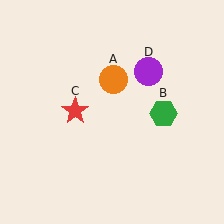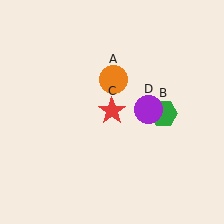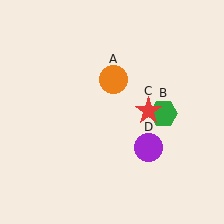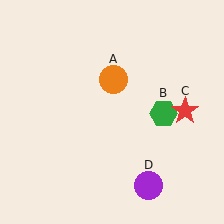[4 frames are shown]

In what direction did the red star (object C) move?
The red star (object C) moved right.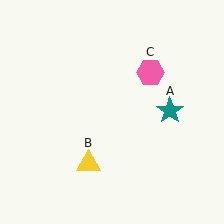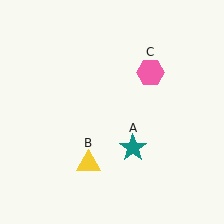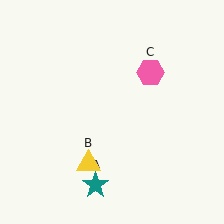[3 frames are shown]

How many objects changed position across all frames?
1 object changed position: teal star (object A).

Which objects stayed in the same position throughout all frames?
Yellow triangle (object B) and pink hexagon (object C) remained stationary.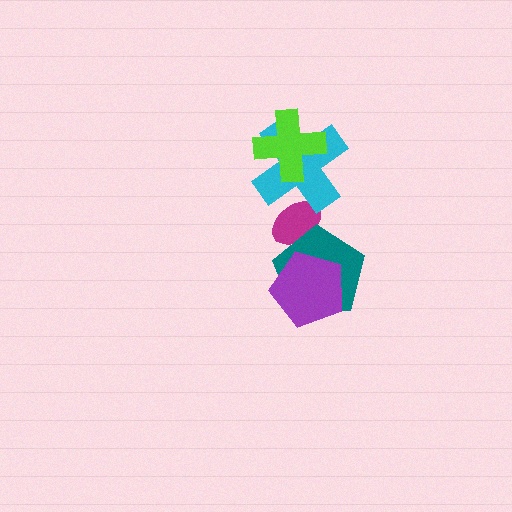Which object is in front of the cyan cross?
The lime cross is in front of the cyan cross.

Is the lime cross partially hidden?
No, no other shape covers it.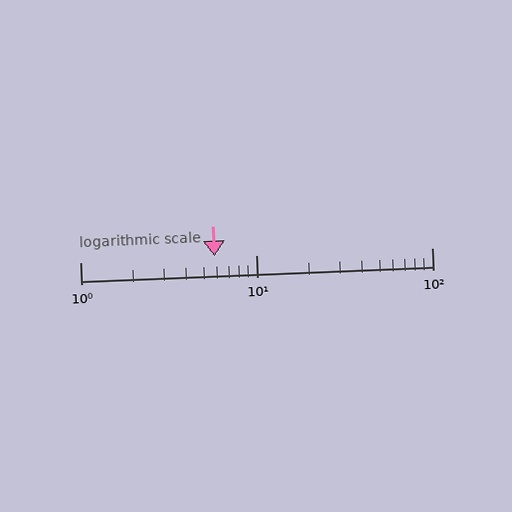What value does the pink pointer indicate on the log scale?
The pointer indicates approximately 5.8.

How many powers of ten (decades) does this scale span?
The scale spans 2 decades, from 1 to 100.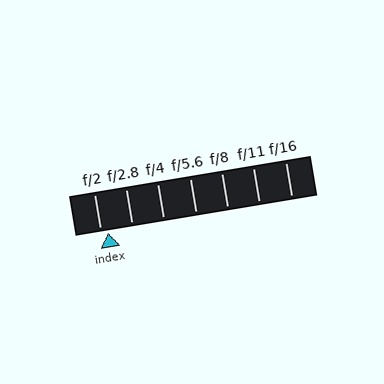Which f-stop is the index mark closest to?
The index mark is closest to f/2.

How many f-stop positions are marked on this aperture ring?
There are 7 f-stop positions marked.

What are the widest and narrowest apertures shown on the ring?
The widest aperture shown is f/2 and the narrowest is f/16.